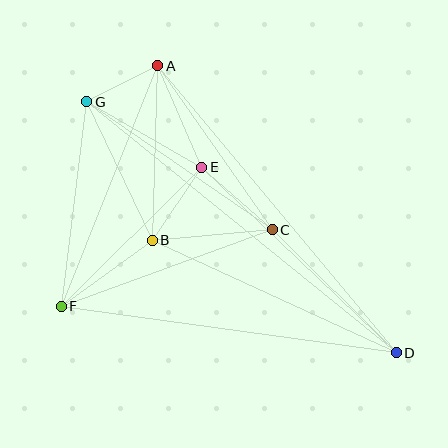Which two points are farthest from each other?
Points D and G are farthest from each other.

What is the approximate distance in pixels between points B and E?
The distance between B and E is approximately 88 pixels.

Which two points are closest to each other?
Points A and G are closest to each other.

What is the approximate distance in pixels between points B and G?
The distance between B and G is approximately 153 pixels.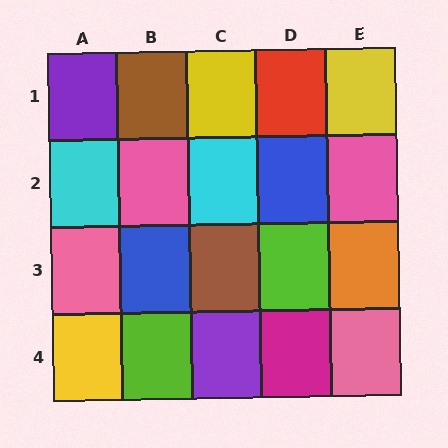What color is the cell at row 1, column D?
Red.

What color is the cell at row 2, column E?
Pink.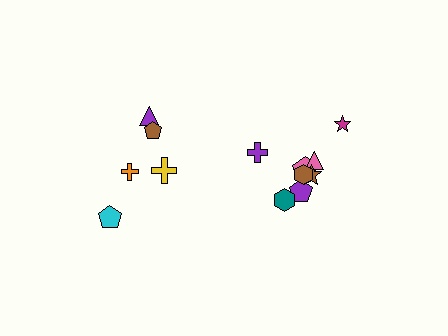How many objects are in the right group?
There are 8 objects.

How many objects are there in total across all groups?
There are 13 objects.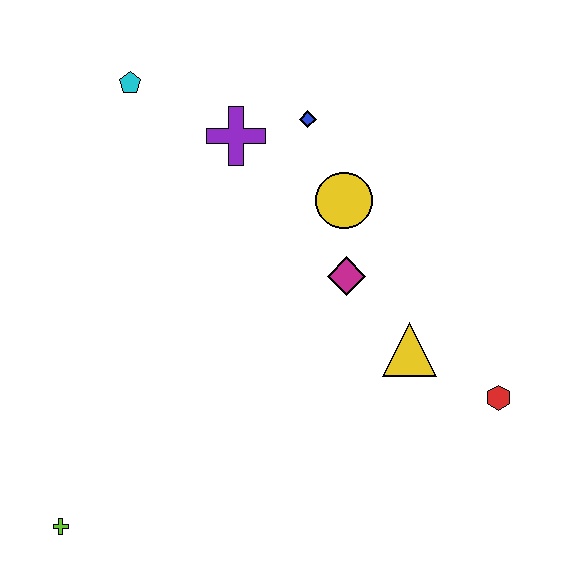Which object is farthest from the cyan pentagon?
The red hexagon is farthest from the cyan pentagon.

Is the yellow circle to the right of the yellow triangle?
No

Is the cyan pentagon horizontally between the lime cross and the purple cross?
Yes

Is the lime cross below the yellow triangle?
Yes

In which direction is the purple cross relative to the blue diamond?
The purple cross is to the left of the blue diamond.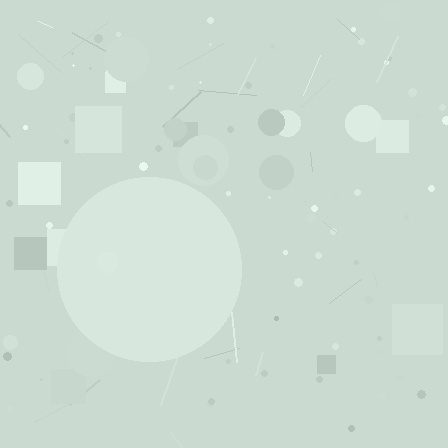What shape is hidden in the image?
A circle is hidden in the image.